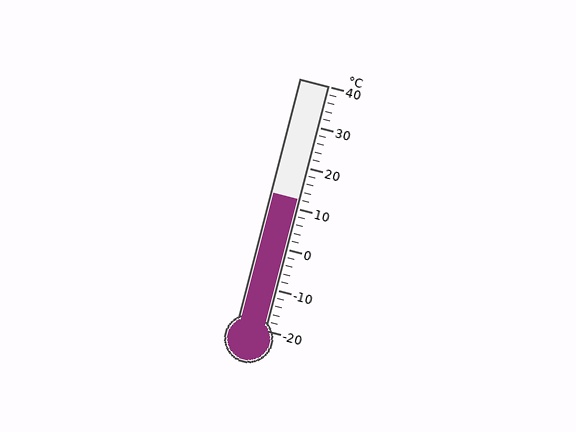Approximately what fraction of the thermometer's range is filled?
The thermometer is filled to approximately 55% of its range.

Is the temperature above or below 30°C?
The temperature is below 30°C.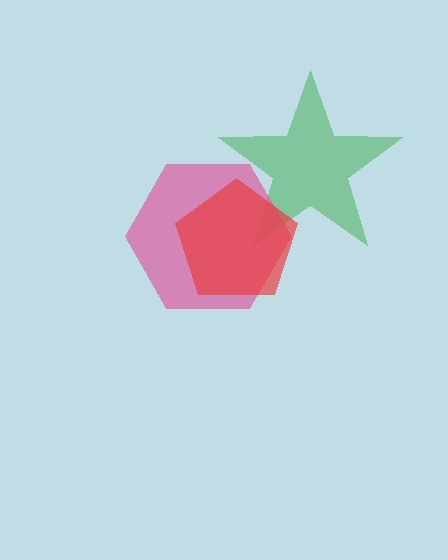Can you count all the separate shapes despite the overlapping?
Yes, there are 3 separate shapes.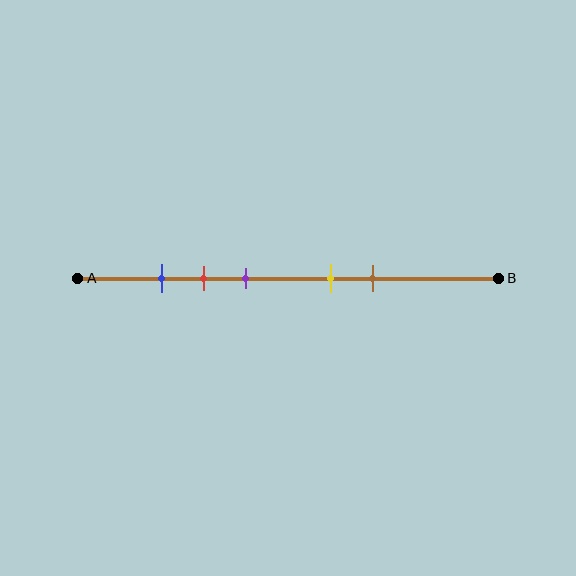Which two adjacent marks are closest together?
The blue and red marks are the closest adjacent pair.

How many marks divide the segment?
There are 5 marks dividing the segment.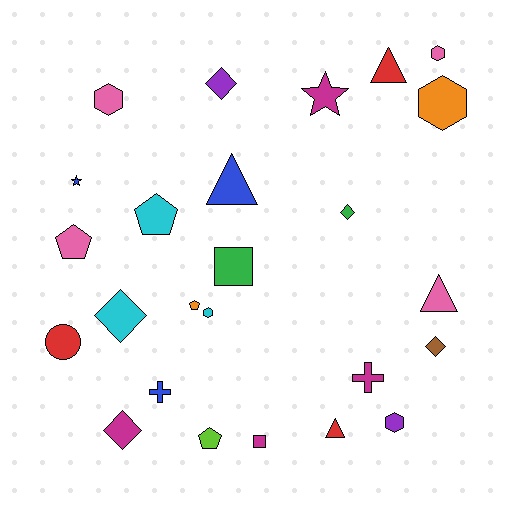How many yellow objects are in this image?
There are no yellow objects.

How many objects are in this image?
There are 25 objects.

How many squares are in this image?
There are 2 squares.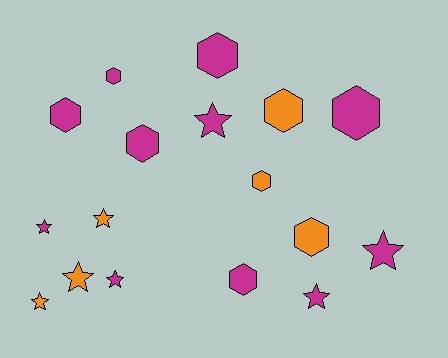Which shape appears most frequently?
Hexagon, with 9 objects.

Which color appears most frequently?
Magenta, with 11 objects.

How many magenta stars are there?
There are 5 magenta stars.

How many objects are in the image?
There are 17 objects.